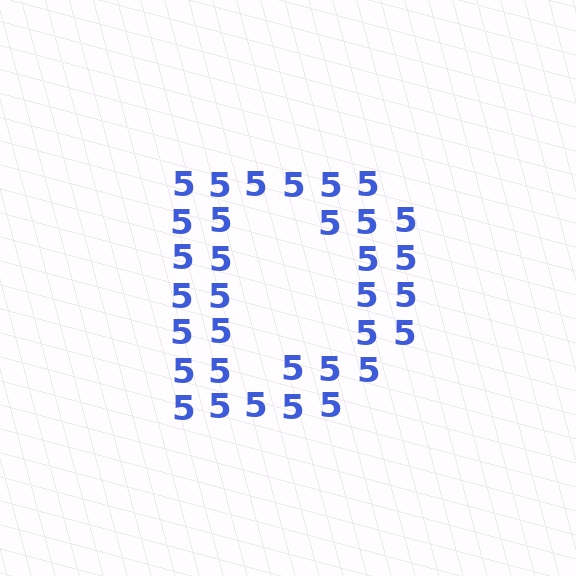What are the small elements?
The small elements are digit 5's.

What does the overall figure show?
The overall figure shows the letter D.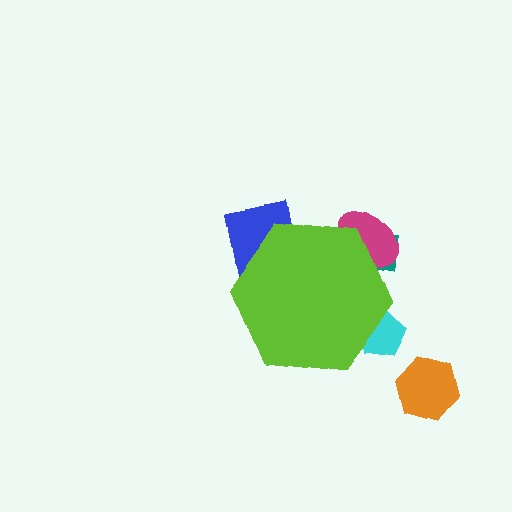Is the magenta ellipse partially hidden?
Yes, the magenta ellipse is partially hidden behind the lime hexagon.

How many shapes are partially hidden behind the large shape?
5 shapes are partially hidden.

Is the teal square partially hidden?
Yes, the teal square is partially hidden behind the lime hexagon.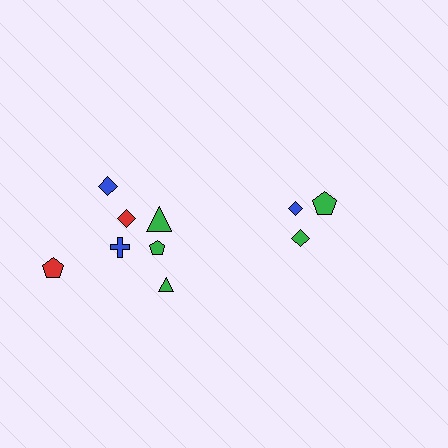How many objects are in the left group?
There are 7 objects.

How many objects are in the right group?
There are 3 objects.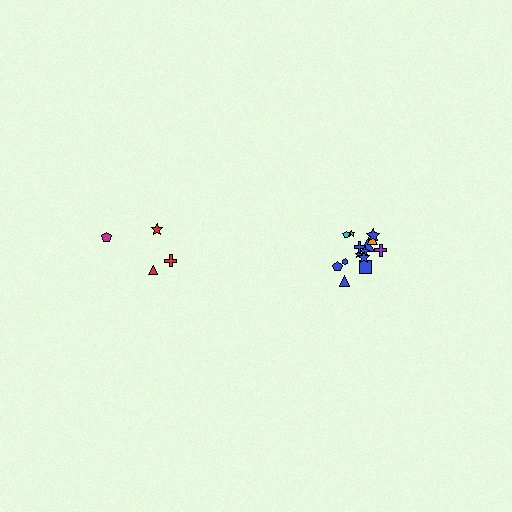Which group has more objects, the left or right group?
The right group.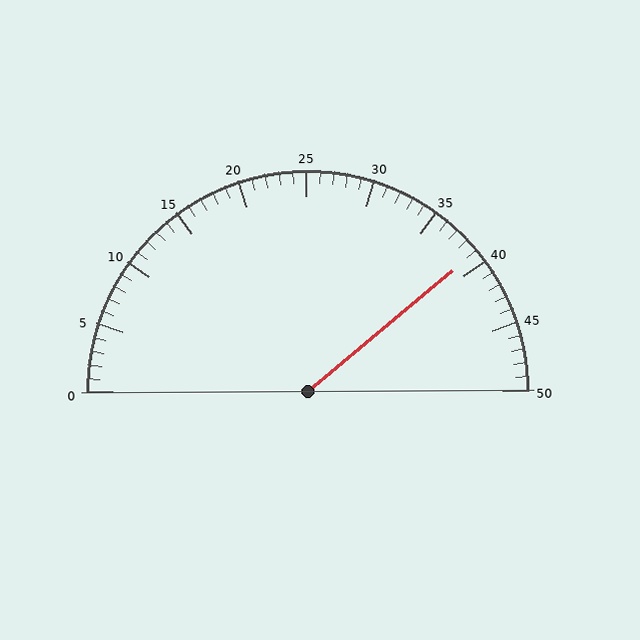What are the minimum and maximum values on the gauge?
The gauge ranges from 0 to 50.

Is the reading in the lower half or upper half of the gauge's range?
The reading is in the upper half of the range (0 to 50).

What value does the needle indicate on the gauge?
The needle indicates approximately 39.